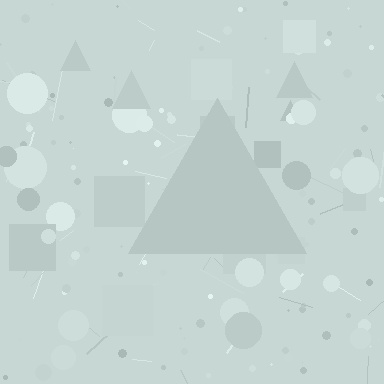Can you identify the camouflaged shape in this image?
The camouflaged shape is a triangle.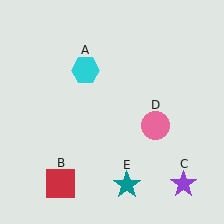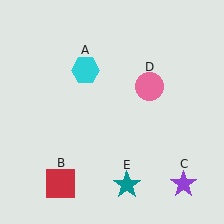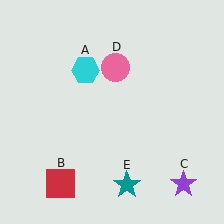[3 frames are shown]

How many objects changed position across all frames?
1 object changed position: pink circle (object D).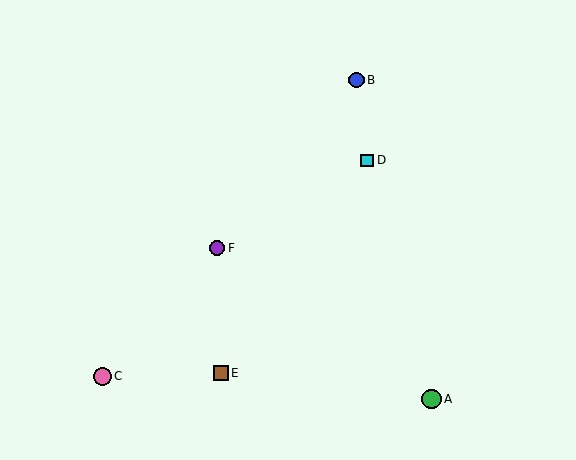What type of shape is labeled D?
Shape D is a cyan square.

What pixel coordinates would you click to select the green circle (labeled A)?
Click at (431, 399) to select the green circle A.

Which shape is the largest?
The green circle (labeled A) is the largest.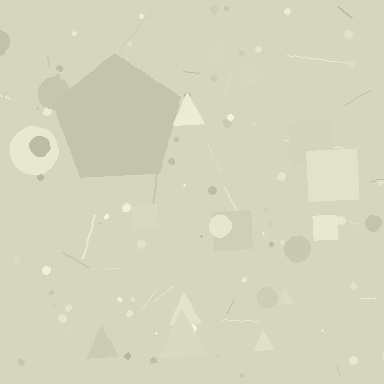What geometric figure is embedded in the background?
A pentagon is embedded in the background.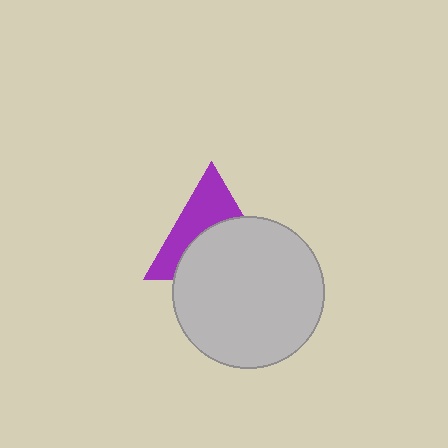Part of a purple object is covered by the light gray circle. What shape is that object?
It is a triangle.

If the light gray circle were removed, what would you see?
You would see the complete purple triangle.